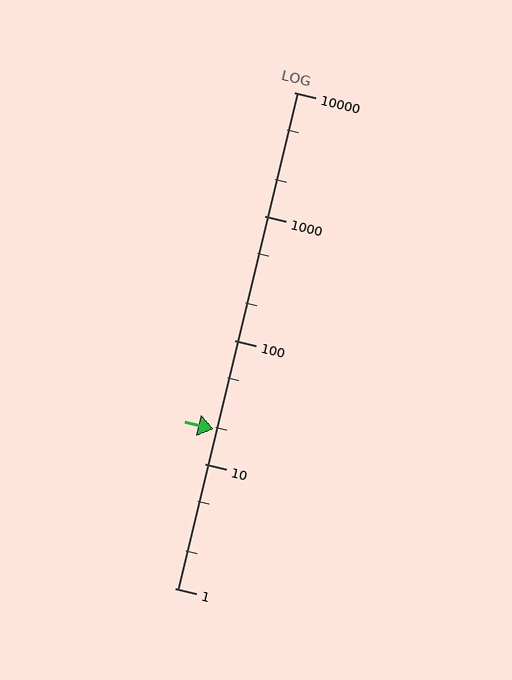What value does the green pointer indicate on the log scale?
The pointer indicates approximately 19.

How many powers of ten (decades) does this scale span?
The scale spans 4 decades, from 1 to 10000.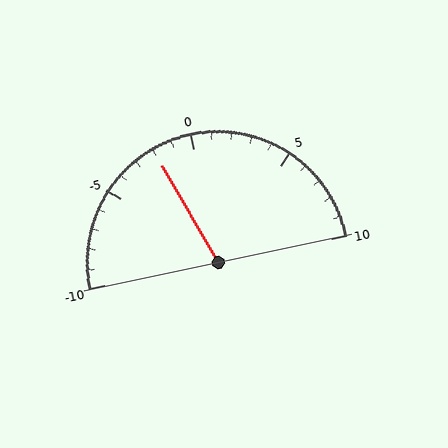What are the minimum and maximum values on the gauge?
The gauge ranges from -10 to 10.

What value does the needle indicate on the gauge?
The needle indicates approximately -2.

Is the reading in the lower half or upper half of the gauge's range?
The reading is in the lower half of the range (-10 to 10).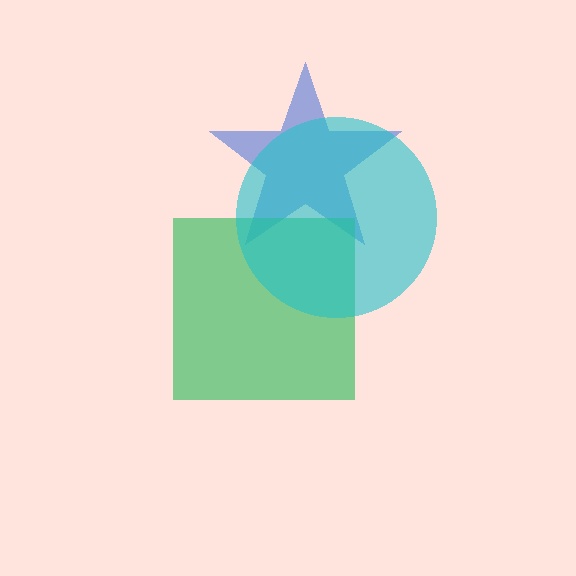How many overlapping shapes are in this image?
There are 3 overlapping shapes in the image.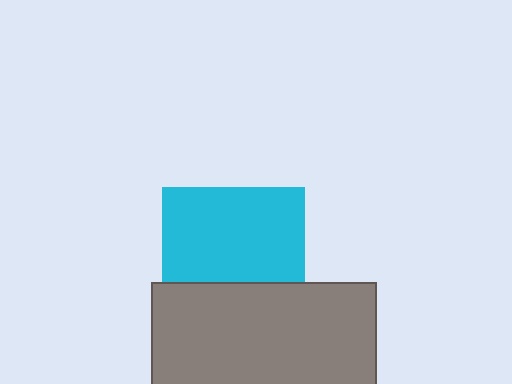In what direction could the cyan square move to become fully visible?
The cyan square could move up. That would shift it out from behind the gray rectangle entirely.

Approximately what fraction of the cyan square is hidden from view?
Roughly 34% of the cyan square is hidden behind the gray rectangle.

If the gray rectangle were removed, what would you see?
You would see the complete cyan square.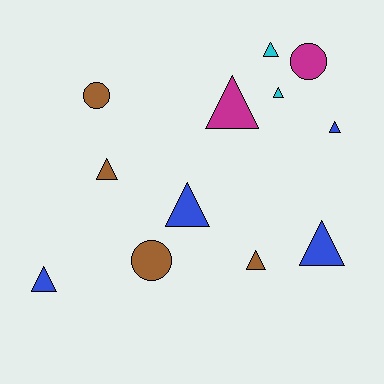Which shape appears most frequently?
Triangle, with 9 objects.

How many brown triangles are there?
There are 2 brown triangles.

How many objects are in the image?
There are 12 objects.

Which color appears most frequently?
Brown, with 4 objects.